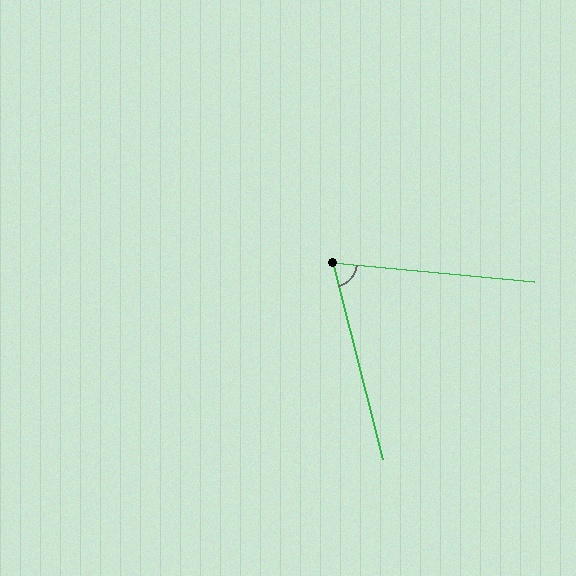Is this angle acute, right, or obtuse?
It is acute.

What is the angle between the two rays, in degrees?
Approximately 70 degrees.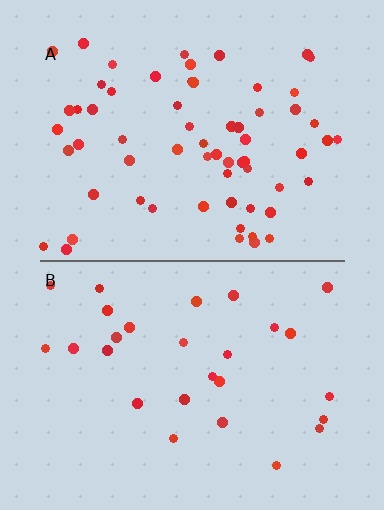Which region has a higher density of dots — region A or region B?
A (the top).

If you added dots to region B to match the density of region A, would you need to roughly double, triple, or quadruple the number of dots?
Approximately double.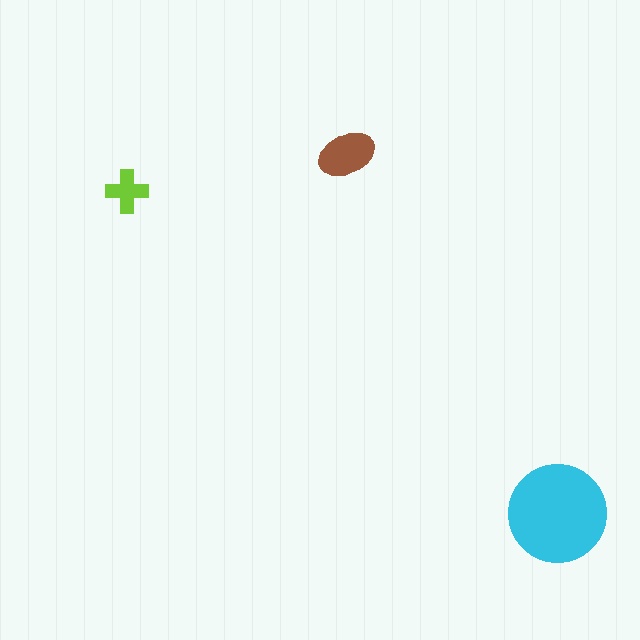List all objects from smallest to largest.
The lime cross, the brown ellipse, the cyan circle.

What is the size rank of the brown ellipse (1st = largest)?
2nd.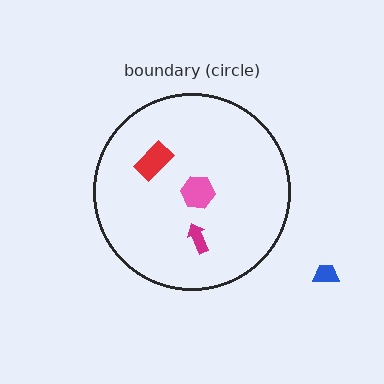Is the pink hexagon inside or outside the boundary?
Inside.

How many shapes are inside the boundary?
3 inside, 1 outside.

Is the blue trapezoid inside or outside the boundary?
Outside.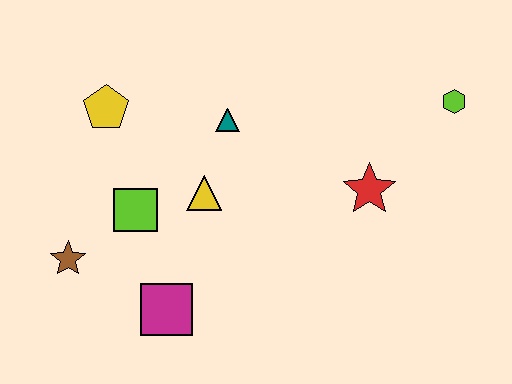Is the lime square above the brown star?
Yes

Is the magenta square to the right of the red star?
No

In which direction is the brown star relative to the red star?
The brown star is to the left of the red star.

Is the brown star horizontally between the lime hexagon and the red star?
No